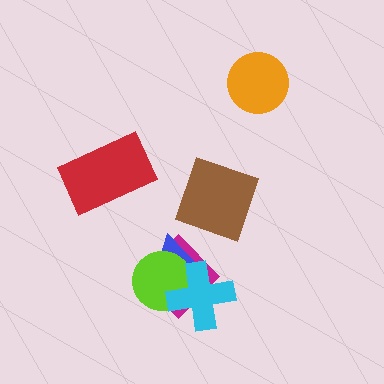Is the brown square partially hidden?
No, no other shape covers it.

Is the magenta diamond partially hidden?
Yes, it is partially covered by another shape.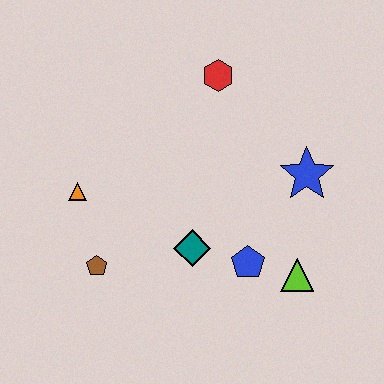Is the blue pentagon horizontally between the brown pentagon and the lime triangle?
Yes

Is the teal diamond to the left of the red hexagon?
Yes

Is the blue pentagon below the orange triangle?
Yes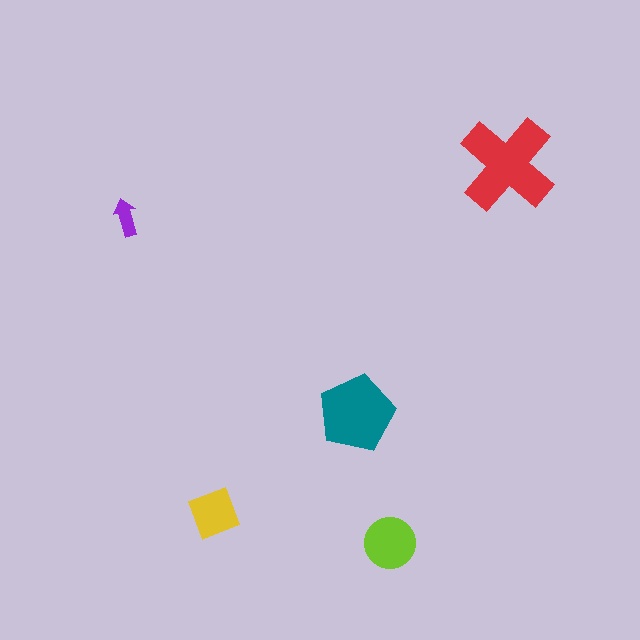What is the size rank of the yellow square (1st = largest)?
4th.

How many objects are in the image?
There are 5 objects in the image.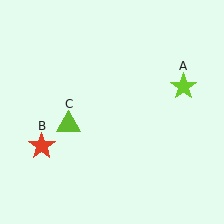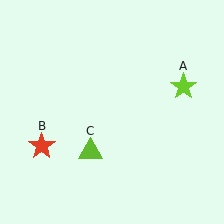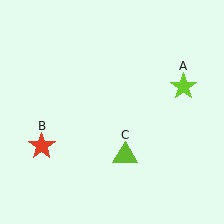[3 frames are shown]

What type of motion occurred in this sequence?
The lime triangle (object C) rotated counterclockwise around the center of the scene.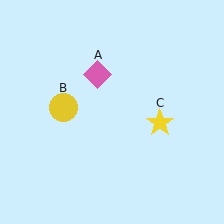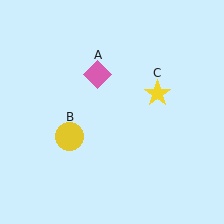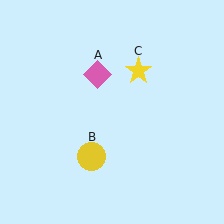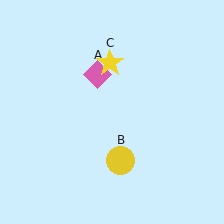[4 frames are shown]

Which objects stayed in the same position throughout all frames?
Pink diamond (object A) remained stationary.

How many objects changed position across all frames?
2 objects changed position: yellow circle (object B), yellow star (object C).